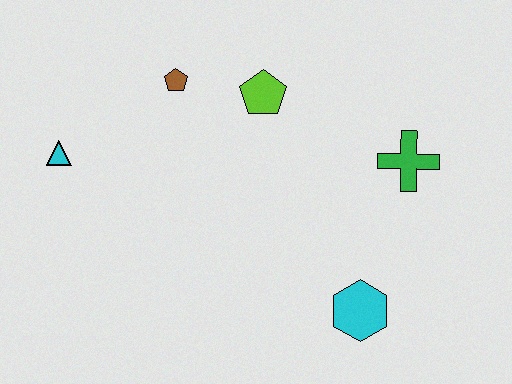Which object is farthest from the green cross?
The cyan triangle is farthest from the green cross.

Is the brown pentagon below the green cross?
No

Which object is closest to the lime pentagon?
The brown pentagon is closest to the lime pentagon.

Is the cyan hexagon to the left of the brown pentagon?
No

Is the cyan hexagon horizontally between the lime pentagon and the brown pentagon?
No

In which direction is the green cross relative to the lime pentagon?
The green cross is to the right of the lime pentagon.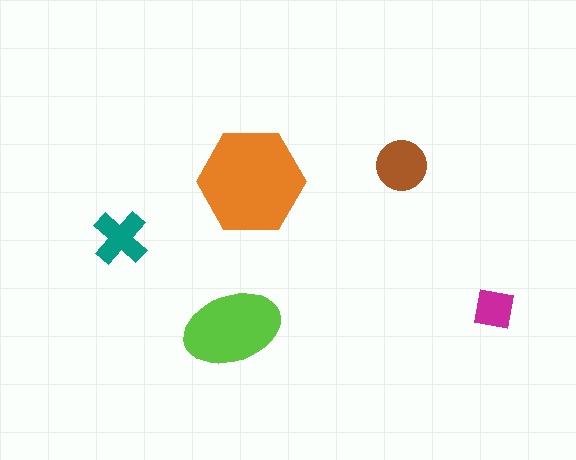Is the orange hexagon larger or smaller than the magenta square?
Larger.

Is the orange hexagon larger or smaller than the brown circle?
Larger.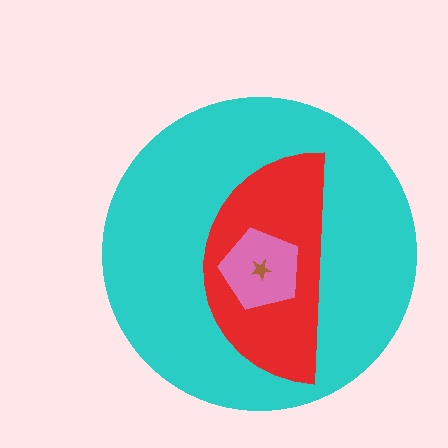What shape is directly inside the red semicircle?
The pink pentagon.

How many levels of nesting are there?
4.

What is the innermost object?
The brown star.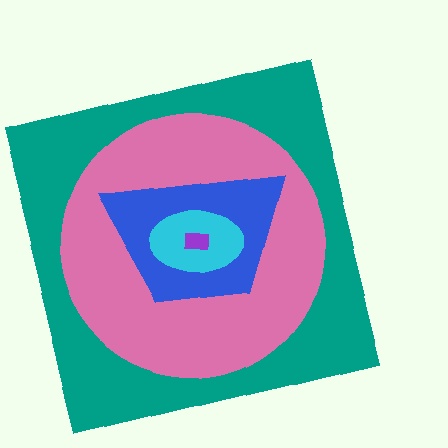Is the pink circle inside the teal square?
Yes.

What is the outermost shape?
The teal square.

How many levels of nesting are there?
5.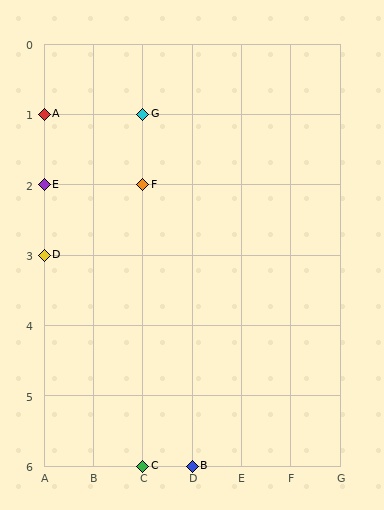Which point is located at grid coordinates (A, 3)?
Point D is at (A, 3).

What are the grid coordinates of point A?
Point A is at grid coordinates (A, 1).